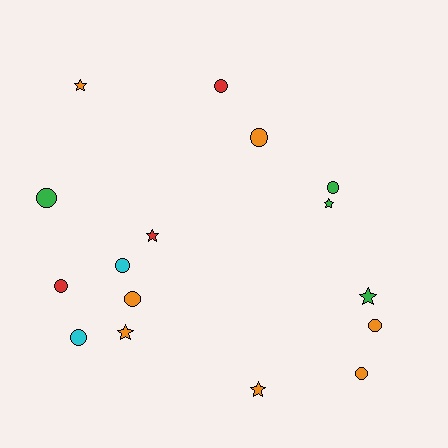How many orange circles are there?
There are 4 orange circles.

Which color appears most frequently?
Orange, with 7 objects.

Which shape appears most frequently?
Circle, with 10 objects.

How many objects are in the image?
There are 16 objects.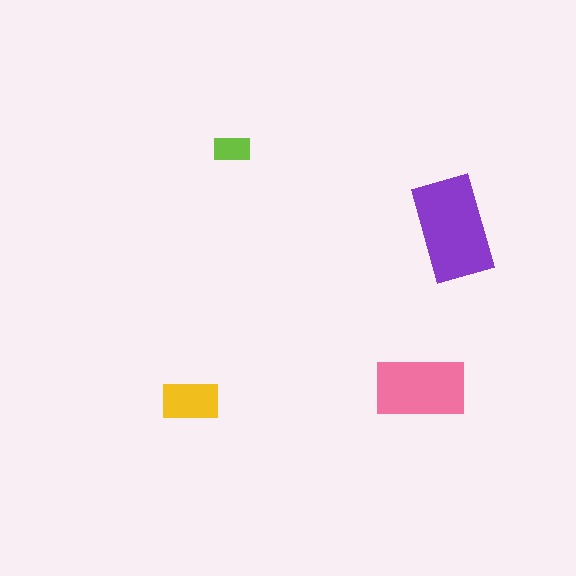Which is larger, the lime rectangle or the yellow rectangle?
The yellow one.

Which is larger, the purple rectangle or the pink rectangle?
The purple one.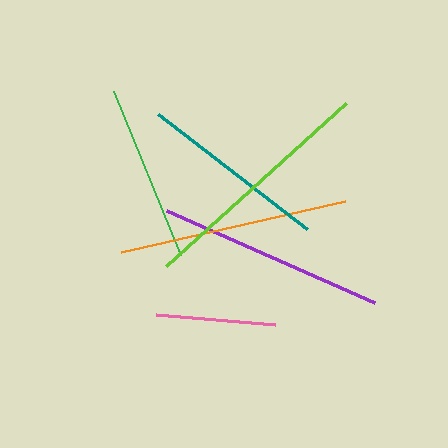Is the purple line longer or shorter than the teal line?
The purple line is longer than the teal line.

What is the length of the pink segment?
The pink segment is approximately 119 pixels long.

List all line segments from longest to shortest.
From longest to shortest: lime, orange, purple, teal, green, pink.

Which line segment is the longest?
The lime line is the longest at approximately 243 pixels.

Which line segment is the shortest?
The pink line is the shortest at approximately 119 pixels.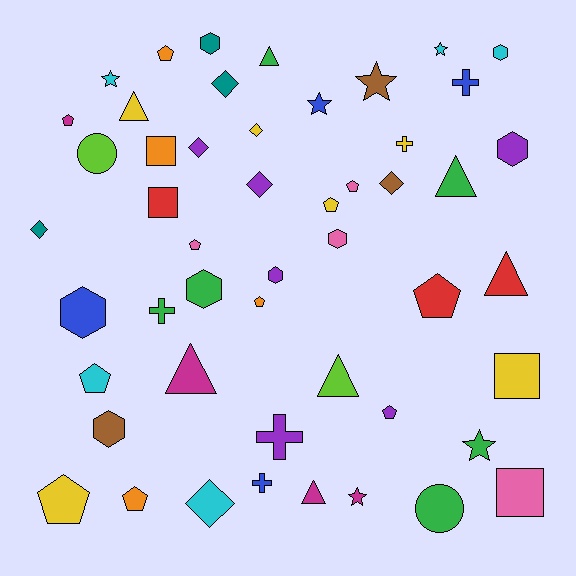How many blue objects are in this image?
There are 4 blue objects.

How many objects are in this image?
There are 50 objects.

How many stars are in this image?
There are 6 stars.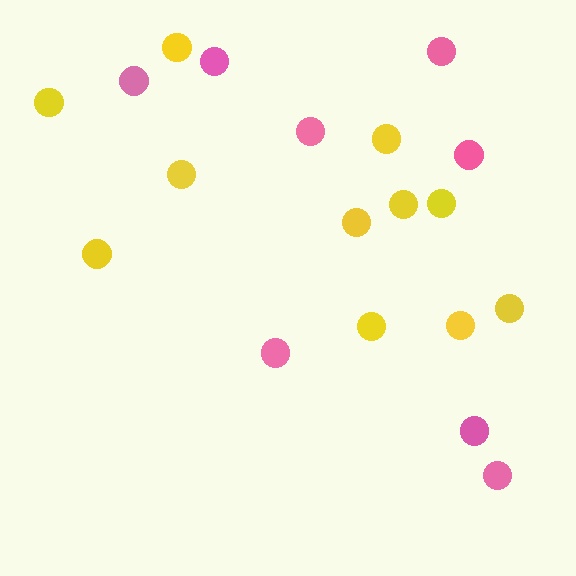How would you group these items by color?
There are 2 groups: one group of yellow circles (11) and one group of pink circles (8).